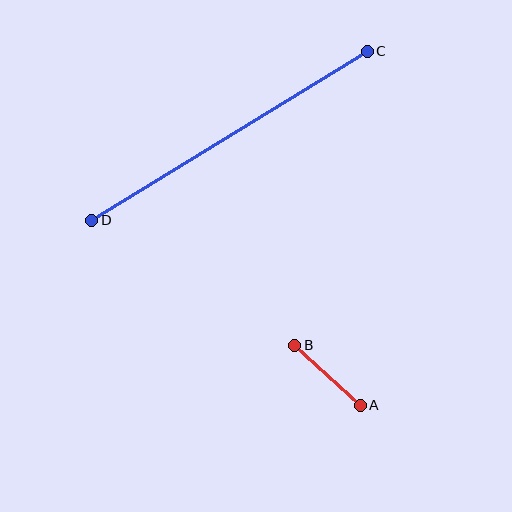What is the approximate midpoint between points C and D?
The midpoint is at approximately (229, 136) pixels.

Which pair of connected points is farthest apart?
Points C and D are farthest apart.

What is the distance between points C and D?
The distance is approximately 323 pixels.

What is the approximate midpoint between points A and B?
The midpoint is at approximately (327, 375) pixels.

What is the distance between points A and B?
The distance is approximately 89 pixels.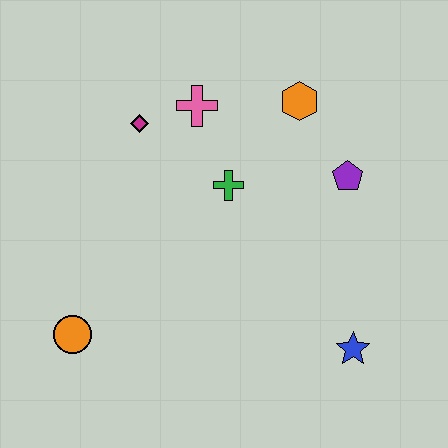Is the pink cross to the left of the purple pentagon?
Yes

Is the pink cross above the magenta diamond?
Yes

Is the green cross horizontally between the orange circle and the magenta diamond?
No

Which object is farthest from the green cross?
The orange circle is farthest from the green cross.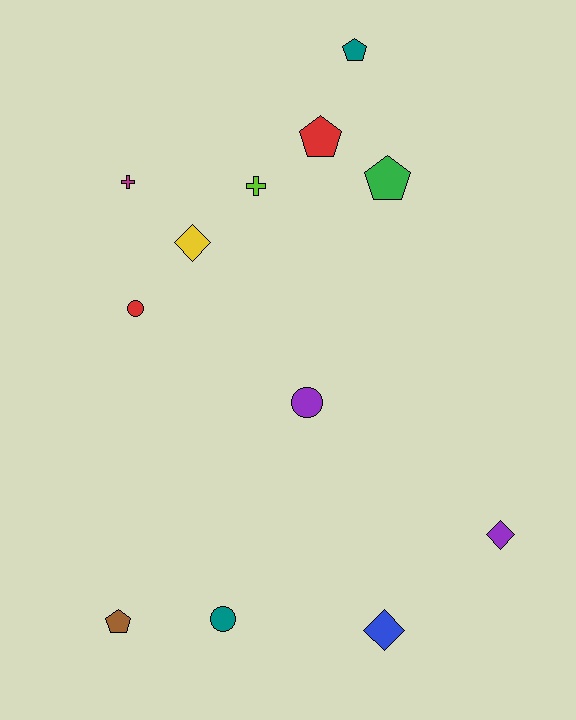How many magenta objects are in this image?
There is 1 magenta object.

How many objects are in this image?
There are 12 objects.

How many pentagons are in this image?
There are 4 pentagons.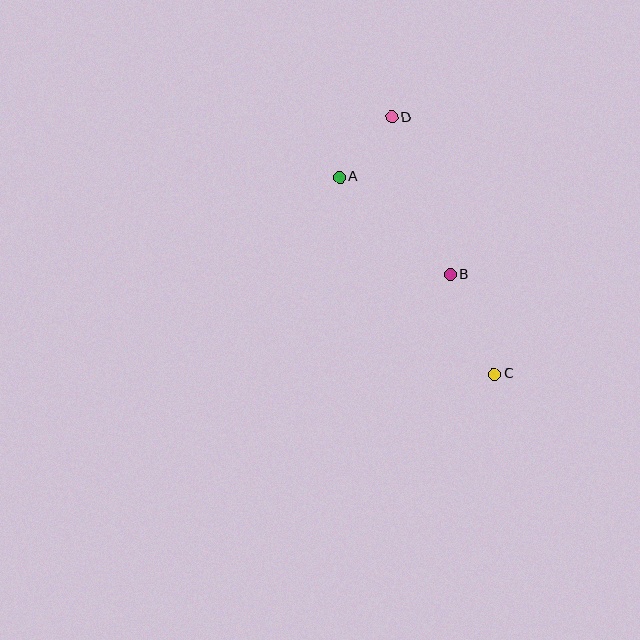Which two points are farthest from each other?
Points C and D are farthest from each other.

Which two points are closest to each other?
Points A and D are closest to each other.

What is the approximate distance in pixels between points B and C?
The distance between B and C is approximately 109 pixels.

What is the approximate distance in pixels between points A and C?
The distance between A and C is approximately 251 pixels.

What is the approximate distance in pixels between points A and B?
The distance between A and B is approximately 148 pixels.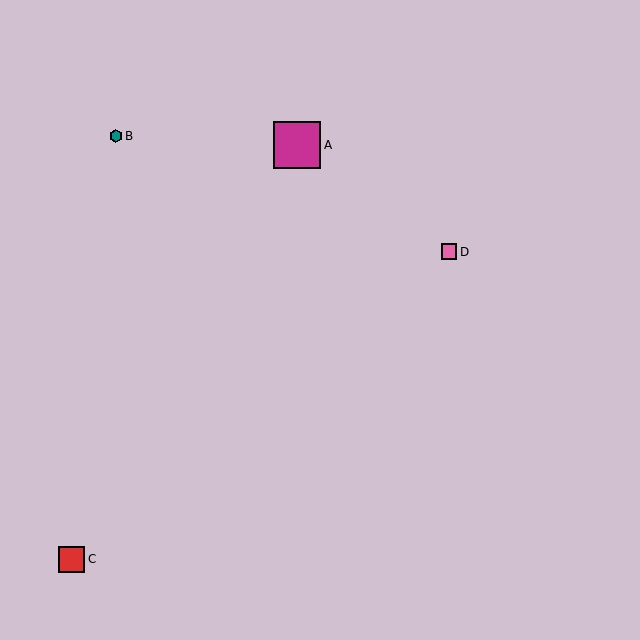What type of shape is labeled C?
Shape C is a red square.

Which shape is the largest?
The magenta square (labeled A) is the largest.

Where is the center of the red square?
The center of the red square is at (72, 559).